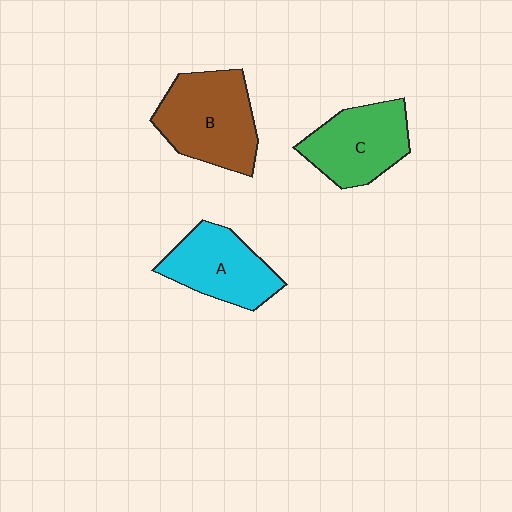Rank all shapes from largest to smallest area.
From largest to smallest: B (brown), C (green), A (cyan).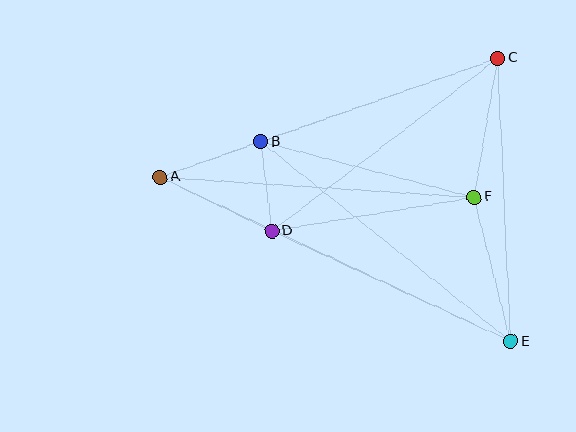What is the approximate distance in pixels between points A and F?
The distance between A and F is approximately 315 pixels.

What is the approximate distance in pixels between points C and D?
The distance between C and D is approximately 284 pixels.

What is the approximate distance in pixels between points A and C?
The distance between A and C is approximately 358 pixels.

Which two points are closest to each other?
Points B and D are closest to each other.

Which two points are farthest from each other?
Points A and E are farthest from each other.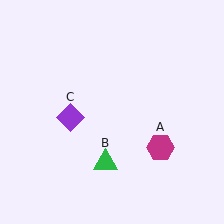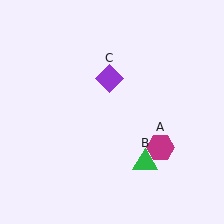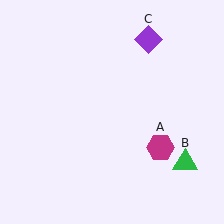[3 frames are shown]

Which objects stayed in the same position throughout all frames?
Magenta hexagon (object A) remained stationary.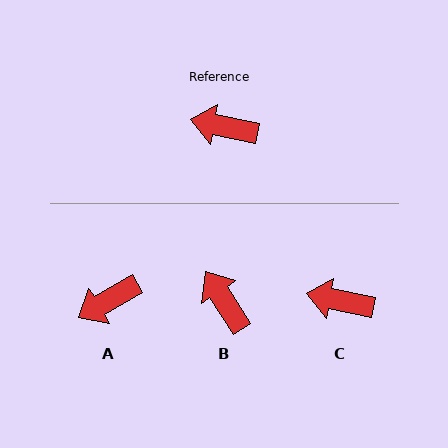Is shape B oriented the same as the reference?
No, it is off by about 46 degrees.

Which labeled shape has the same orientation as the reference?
C.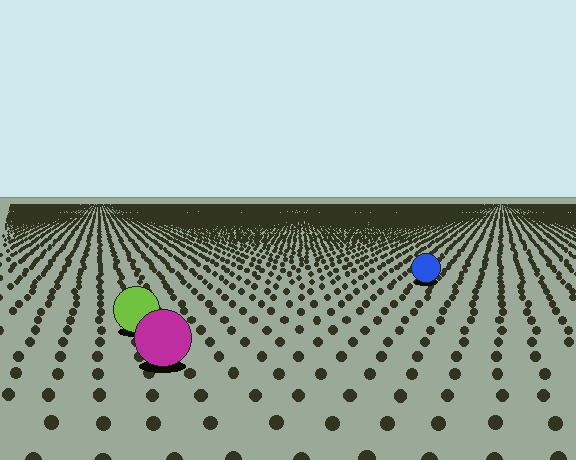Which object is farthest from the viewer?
The blue circle is farthest from the viewer. It appears smaller and the ground texture around it is denser.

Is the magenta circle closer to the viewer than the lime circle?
Yes. The magenta circle is closer — you can tell from the texture gradient: the ground texture is coarser near it.